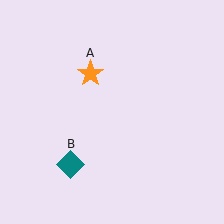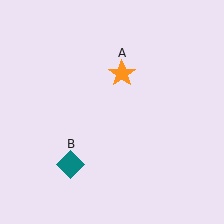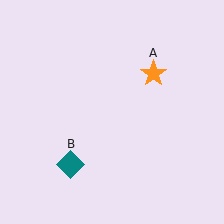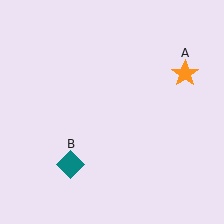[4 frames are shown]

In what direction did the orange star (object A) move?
The orange star (object A) moved right.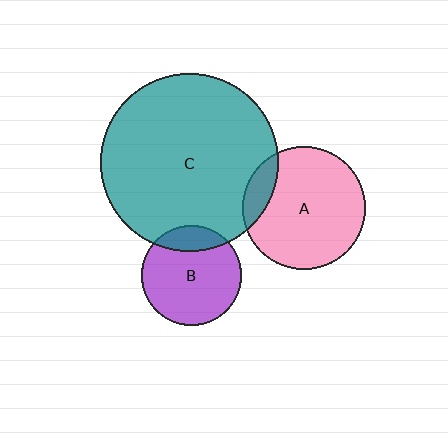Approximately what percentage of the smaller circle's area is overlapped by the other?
Approximately 15%.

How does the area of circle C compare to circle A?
Approximately 2.1 times.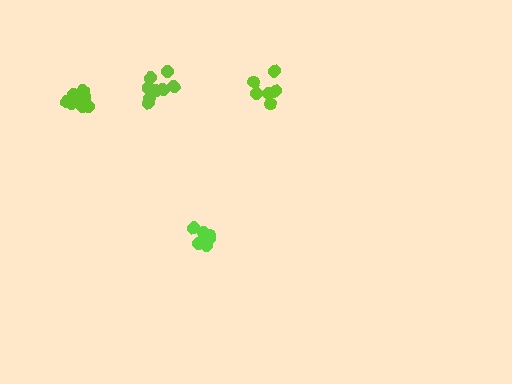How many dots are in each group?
Group 1: 8 dots, Group 2: 6 dots, Group 3: 7 dots, Group 4: 12 dots (33 total).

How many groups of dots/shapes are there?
There are 4 groups.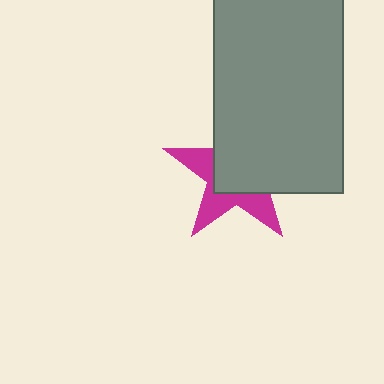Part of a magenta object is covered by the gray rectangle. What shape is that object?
It is a star.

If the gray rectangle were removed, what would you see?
You would see the complete magenta star.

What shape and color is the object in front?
The object in front is a gray rectangle.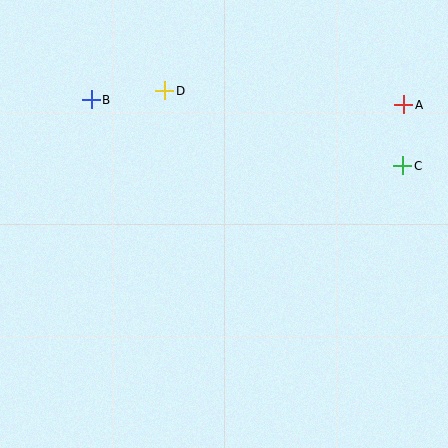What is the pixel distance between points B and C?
The distance between B and C is 318 pixels.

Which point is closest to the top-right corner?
Point A is closest to the top-right corner.